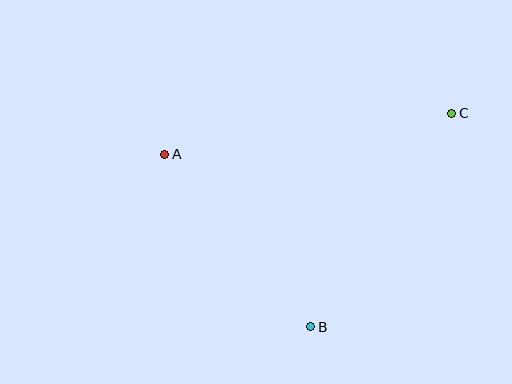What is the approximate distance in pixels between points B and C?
The distance between B and C is approximately 256 pixels.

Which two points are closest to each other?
Points A and B are closest to each other.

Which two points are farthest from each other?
Points A and C are farthest from each other.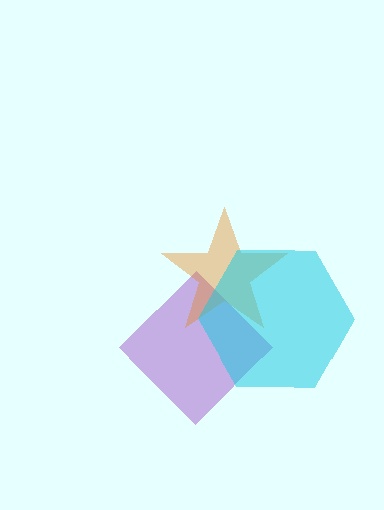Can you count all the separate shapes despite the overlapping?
Yes, there are 3 separate shapes.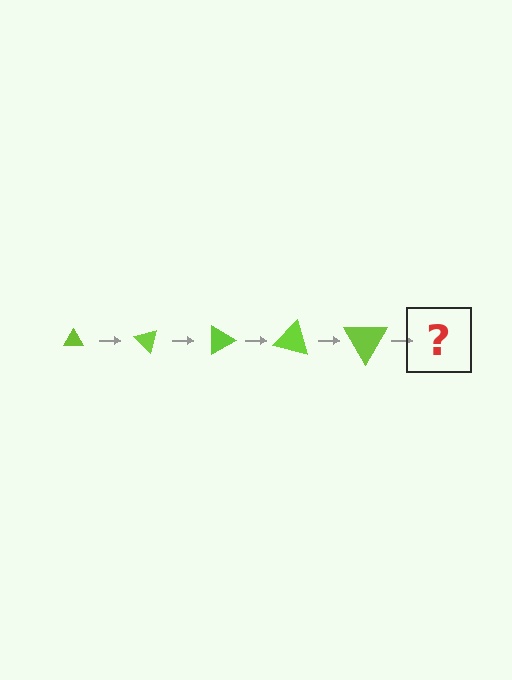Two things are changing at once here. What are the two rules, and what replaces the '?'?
The two rules are that the triangle grows larger each step and it rotates 45 degrees each step. The '?' should be a triangle, larger than the previous one and rotated 225 degrees from the start.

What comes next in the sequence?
The next element should be a triangle, larger than the previous one and rotated 225 degrees from the start.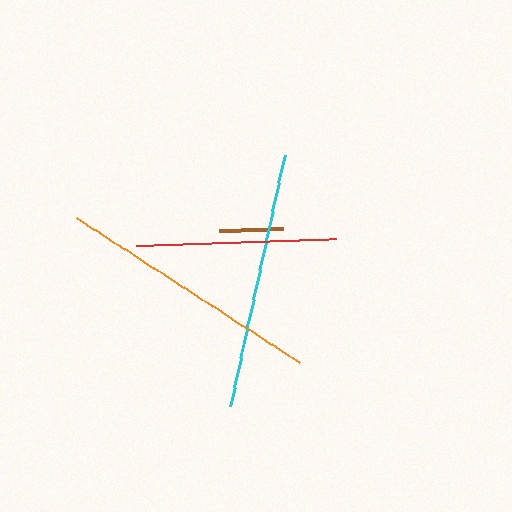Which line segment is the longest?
The orange line is the longest at approximately 266 pixels.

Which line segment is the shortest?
The brown line is the shortest at approximately 64 pixels.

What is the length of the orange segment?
The orange segment is approximately 266 pixels long.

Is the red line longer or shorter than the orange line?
The orange line is longer than the red line.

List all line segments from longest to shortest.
From longest to shortest: orange, cyan, red, brown.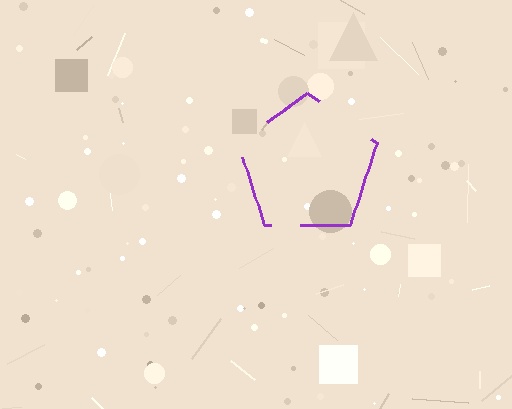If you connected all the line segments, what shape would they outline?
They would outline a pentagon.